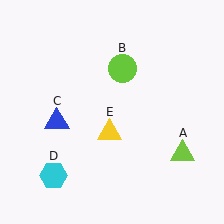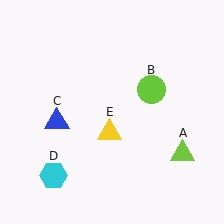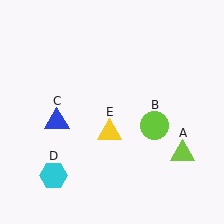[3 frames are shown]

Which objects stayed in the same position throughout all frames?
Lime triangle (object A) and blue triangle (object C) and cyan hexagon (object D) and yellow triangle (object E) remained stationary.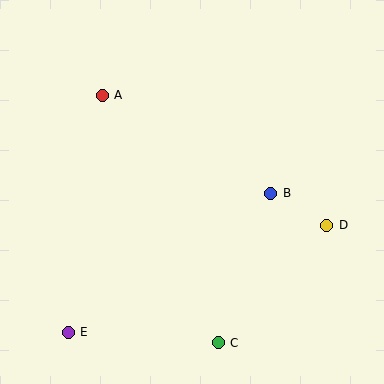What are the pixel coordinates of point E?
Point E is at (68, 332).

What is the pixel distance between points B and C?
The distance between B and C is 158 pixels.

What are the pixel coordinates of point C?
Point C is at (218, 343).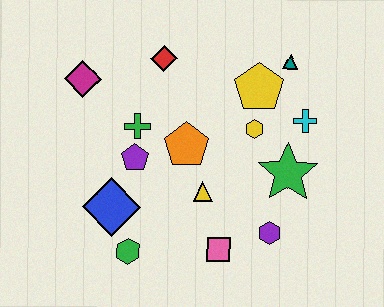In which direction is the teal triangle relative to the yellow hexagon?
The teal triangle is above the yellow hexagon.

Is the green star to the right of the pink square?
Yes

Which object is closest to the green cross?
The purple pentagon is closest to the green cross.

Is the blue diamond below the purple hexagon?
No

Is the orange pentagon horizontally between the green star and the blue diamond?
Yes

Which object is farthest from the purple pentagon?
The teal triangle is farthest from the purple pentagon.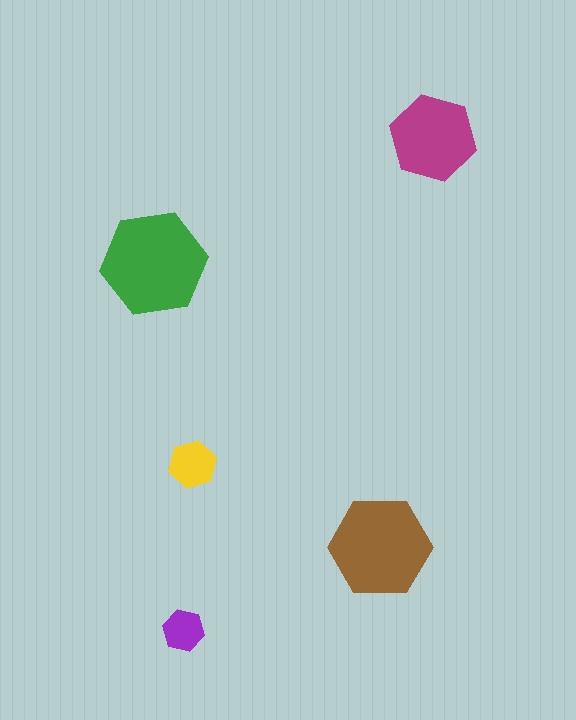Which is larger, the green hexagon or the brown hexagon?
The green one.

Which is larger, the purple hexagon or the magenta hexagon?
The magenta one.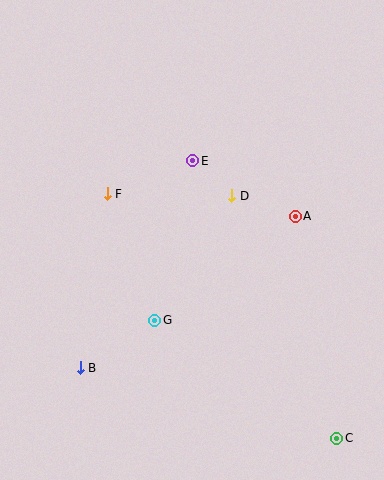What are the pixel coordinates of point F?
Point F is at (107, 194).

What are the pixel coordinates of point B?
Point B is at (80, 368).